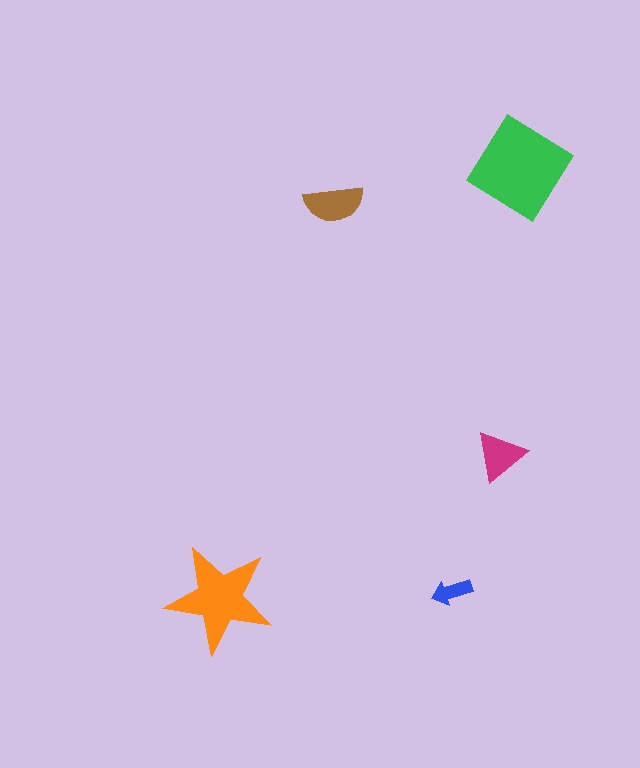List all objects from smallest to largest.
The blue arrow, the magenta triangle, the brown semicircle, the orange star, the green diamond.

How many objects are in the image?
There are 5 objects in the image.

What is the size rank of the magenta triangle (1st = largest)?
4th.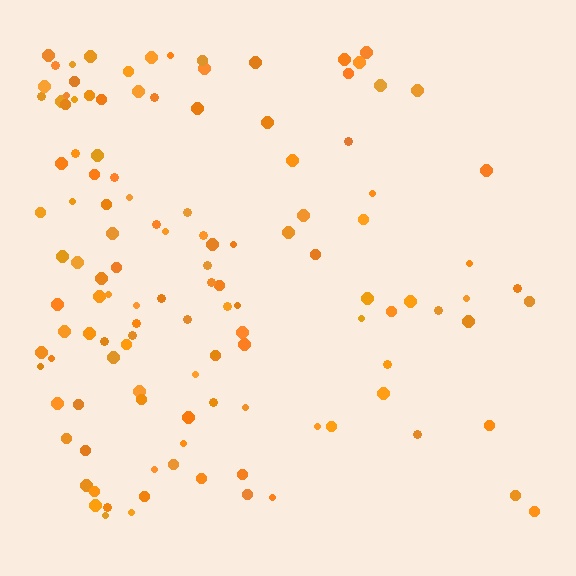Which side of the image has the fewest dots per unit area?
The right.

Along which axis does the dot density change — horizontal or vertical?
Horizontal.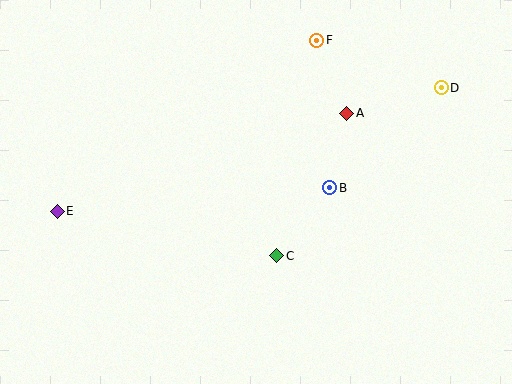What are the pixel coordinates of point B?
Point B is at (330, 188).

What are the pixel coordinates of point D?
Point D is at (441, 88).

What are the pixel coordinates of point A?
Point A is at (347, 113).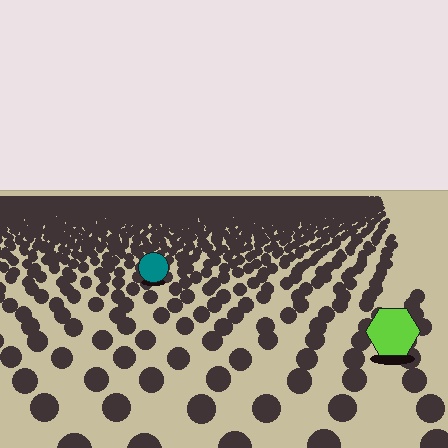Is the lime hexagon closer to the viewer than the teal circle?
Yes. The lime hexagon is closer — you can tell from the texture gradient: the ground texture is coarser near it.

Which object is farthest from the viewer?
The teal circle is farthest from the viewer. It appears smaller and the ground texture around it is denser.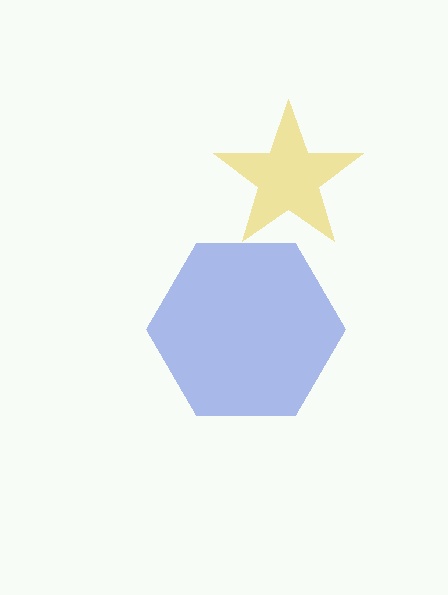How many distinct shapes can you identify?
There are 2 distinct shapes: a blue hexagon, a yellow star.